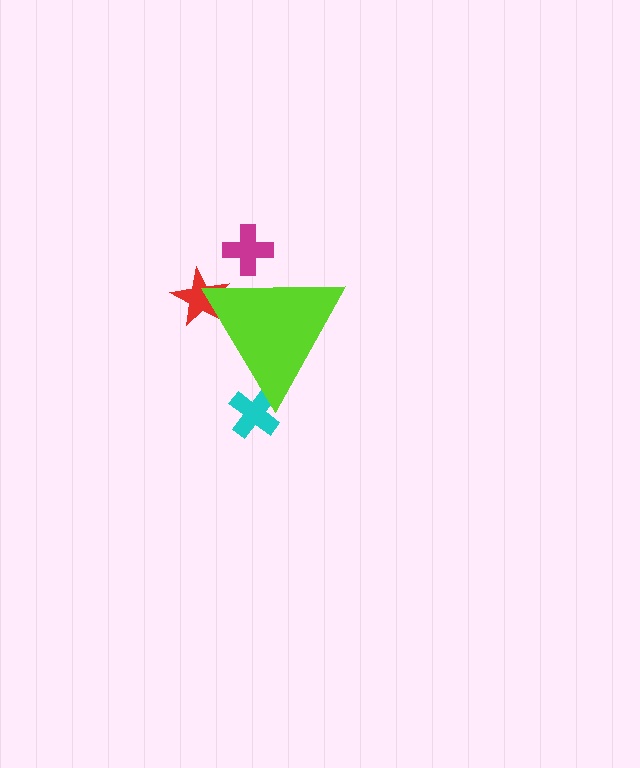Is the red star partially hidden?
Yes, the red star is partially hidden behind the lime triangle.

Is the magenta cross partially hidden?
Yes, the magenta cross is partially hidden behind the lime triangle.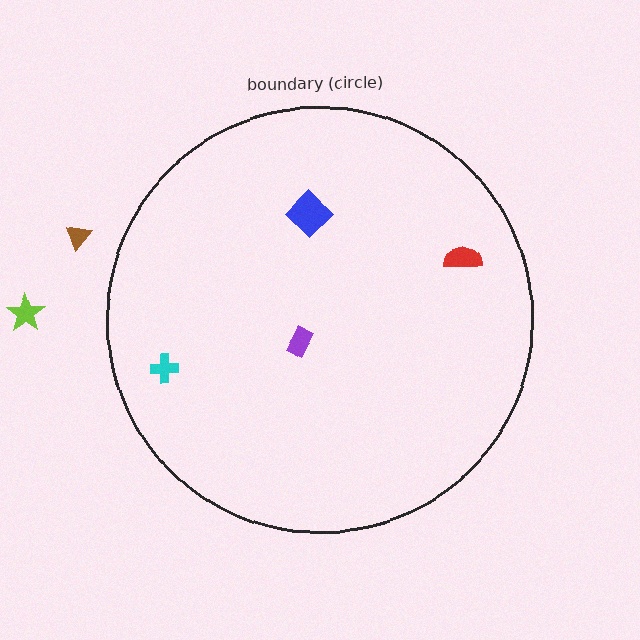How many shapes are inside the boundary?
4 inside, 2 outside.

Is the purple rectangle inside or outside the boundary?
Inside.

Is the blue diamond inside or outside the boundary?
Inside.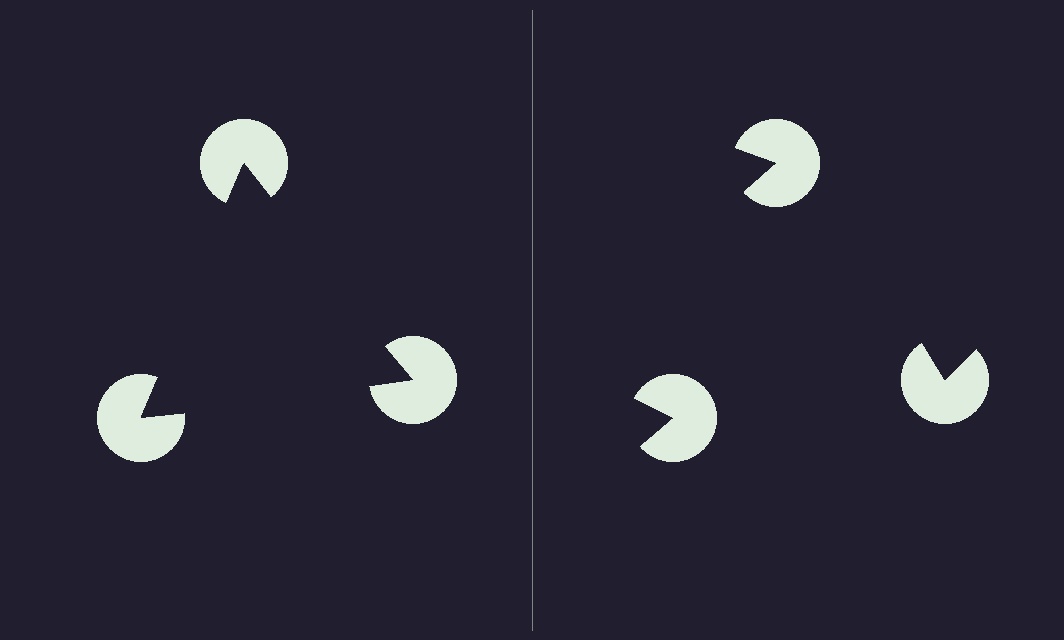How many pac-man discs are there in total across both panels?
6 — 3 on each side.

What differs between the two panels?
The pac-man discs are positioned identically on both sides; only the wedge orientations differ. On the left they align to a triangle; on the right they are misaligned.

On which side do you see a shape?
An illusory triangle appears on the left side. On the right side the wedge cuts are rotated, so no coherent shape forms.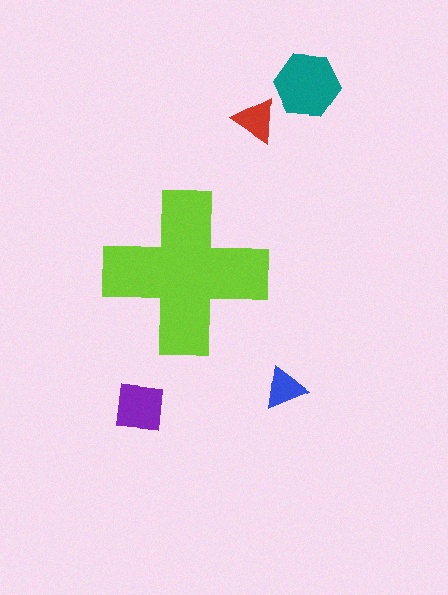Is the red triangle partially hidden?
No, the red triangle is fully visible.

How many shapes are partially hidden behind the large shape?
0 shapes are partially hidden.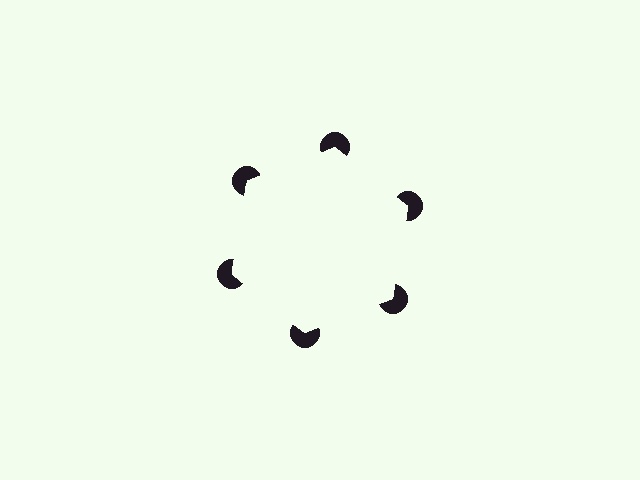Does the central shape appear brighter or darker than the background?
It typically appears slightly brighter than the background, even though no actual brightness change is drawn.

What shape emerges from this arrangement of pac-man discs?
An illusory hexagon — its edges are inferred from the aligned wedge cuts in the pac-man discs, not physically drawn.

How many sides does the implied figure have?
6 sides.